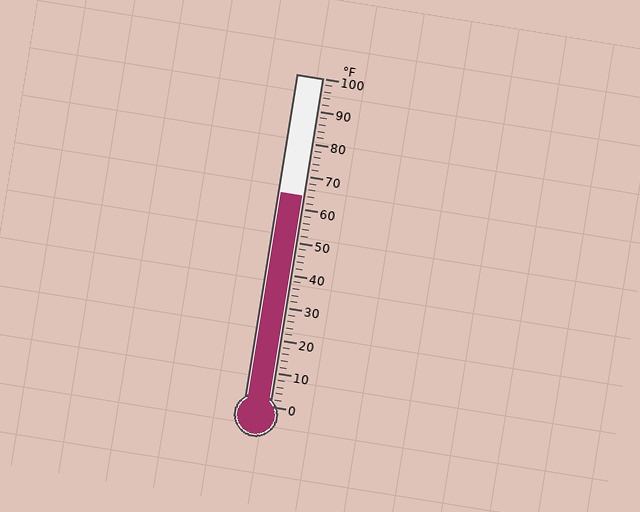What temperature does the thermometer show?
The thermometer shows approximately 64°F.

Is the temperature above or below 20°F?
The temperature is above 20°F.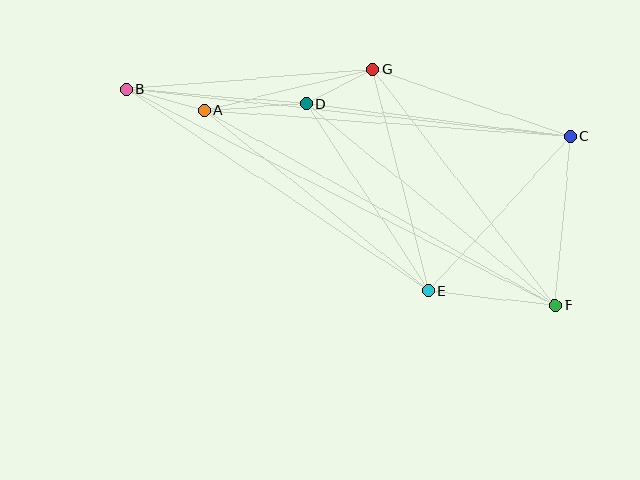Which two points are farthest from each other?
Points B and F are farthest from each other.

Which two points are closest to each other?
Points D and G are closest to each other.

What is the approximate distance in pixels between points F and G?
The distance between F and G is approximately 298 pixels.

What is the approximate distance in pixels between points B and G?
The distance between B and G is approximately 247 pixels.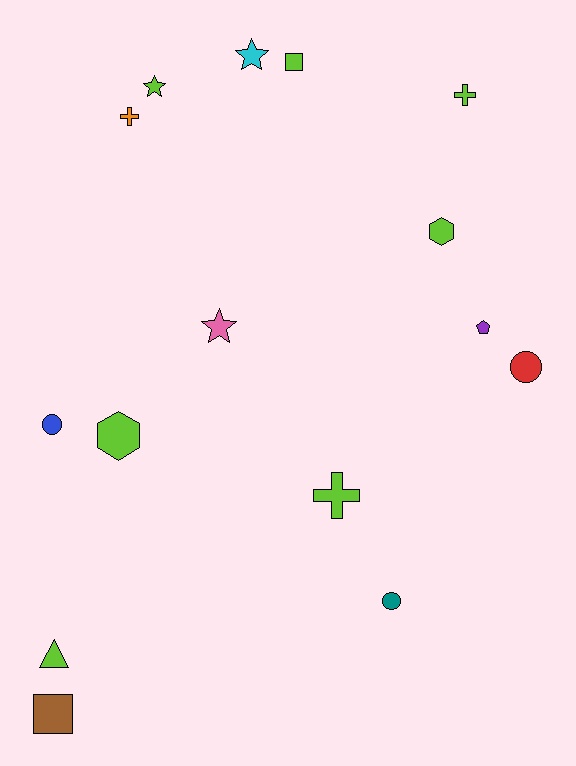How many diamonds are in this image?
There are no diamonds.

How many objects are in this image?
There are 15 objects.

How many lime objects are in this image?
There are 7 lime objects.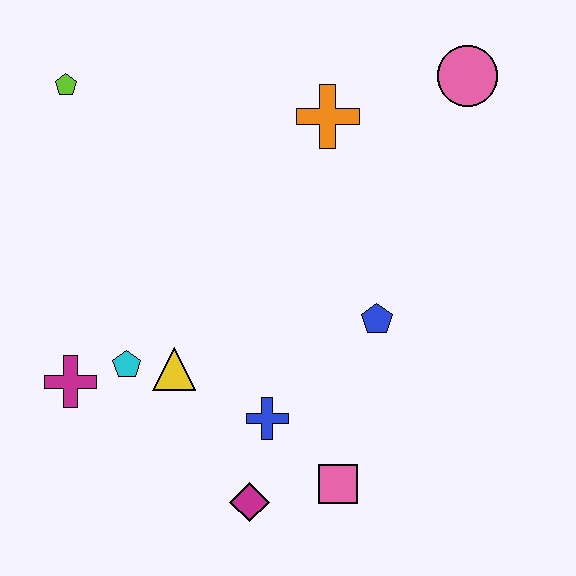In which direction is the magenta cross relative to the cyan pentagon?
The magenta cross is to the left of the cyan pentagon.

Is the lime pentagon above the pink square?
Yes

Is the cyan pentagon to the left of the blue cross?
Yes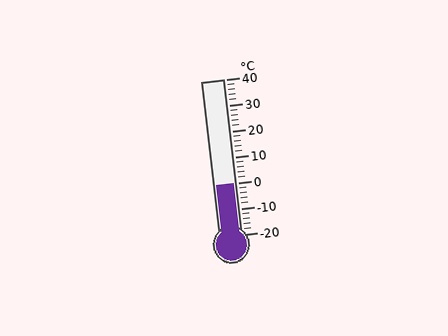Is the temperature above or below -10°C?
The temperature is above -10°C.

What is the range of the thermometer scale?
The thermometer scale ranges from -20°C to 40°C.